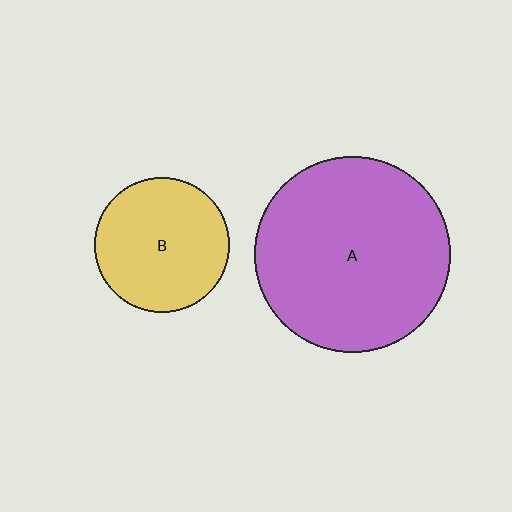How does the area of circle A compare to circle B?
Approximately 2.1 times.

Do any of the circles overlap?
No, none of the circles overlap.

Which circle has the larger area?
Circle A (purple).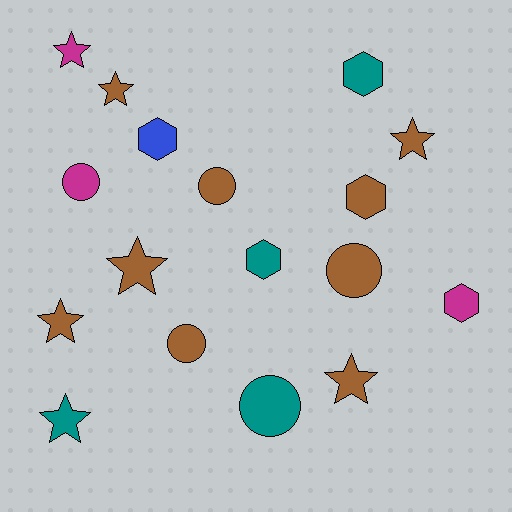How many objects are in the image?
There are 17 objects.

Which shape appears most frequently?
Star, with 7 objects.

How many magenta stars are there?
There is 1 magenta star.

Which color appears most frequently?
Brown, with 9 objects.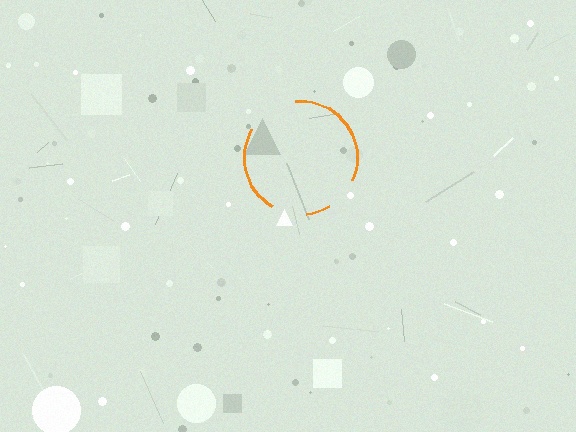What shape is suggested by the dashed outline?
The dashed outline suggests a circle.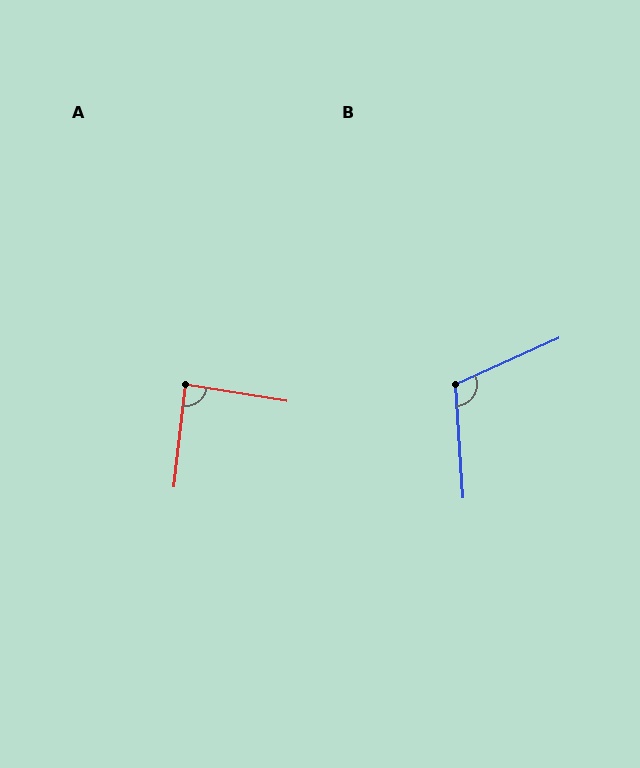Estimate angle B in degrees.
Approximately 111 degrees.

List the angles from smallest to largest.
A (87°), B (111°).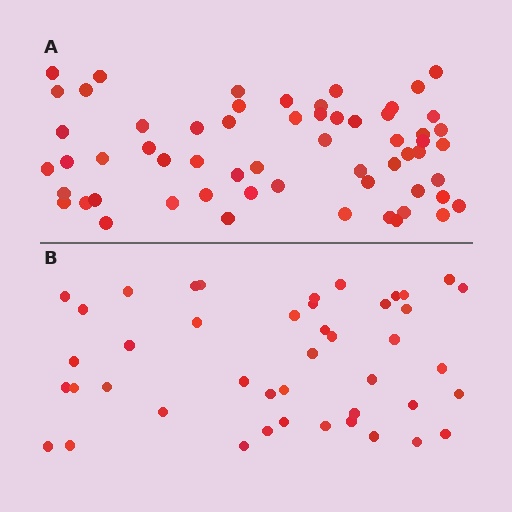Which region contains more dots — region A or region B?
Region A (the top region) has more dots.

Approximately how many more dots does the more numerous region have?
Region A has approximately 15 more dots than region B.